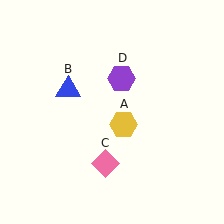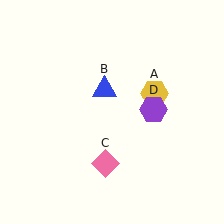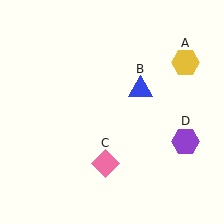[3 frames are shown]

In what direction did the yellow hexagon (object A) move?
The yellow hexagon (object A) moved up and to the right.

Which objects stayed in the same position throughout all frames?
Pink diamond (object C) remained stationary.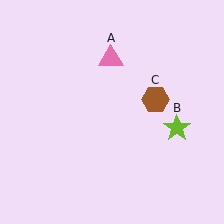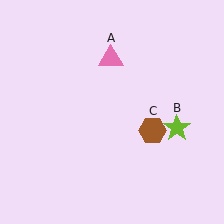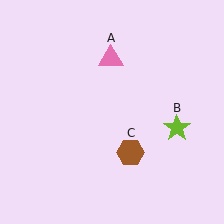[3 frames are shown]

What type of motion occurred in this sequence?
The brown hexagon (object C) rotated clockwise around the center of the scene.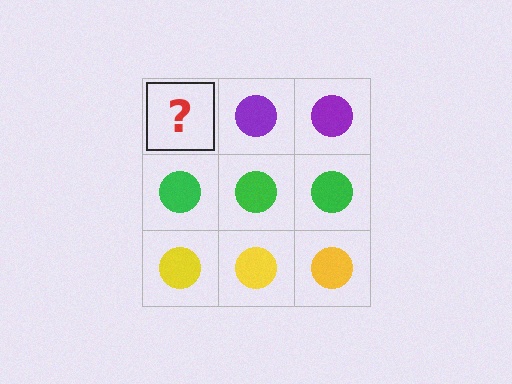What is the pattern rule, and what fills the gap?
The rule is that each row has a consistent color. The gap should be filled with a purple circle.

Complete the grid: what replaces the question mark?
The question mark should be replaced with a purple circle.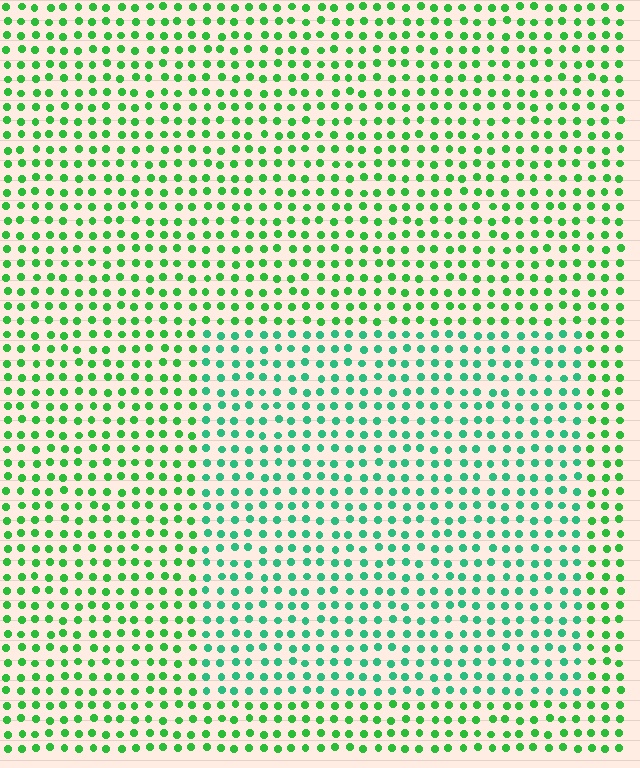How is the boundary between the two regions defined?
The boundary is defined purely by a slight shift in hue (about 30 degrees). Spacing, size, and orientation are identical on both sides.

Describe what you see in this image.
The image is filled with small green elements in a uniform arrangement. A rectangle-shaped region is visible where the elements are tinted to a slightly different hue, forming a subtle color boundary.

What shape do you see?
I see a rectangle.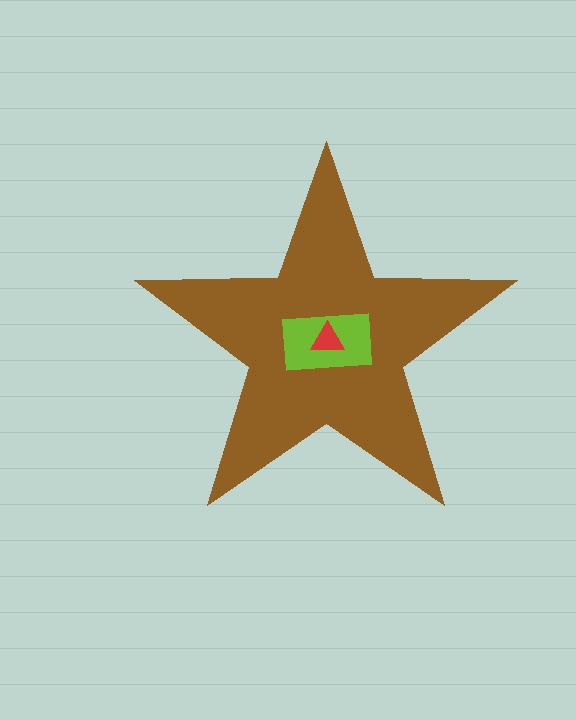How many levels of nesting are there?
3.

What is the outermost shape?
The brown star.